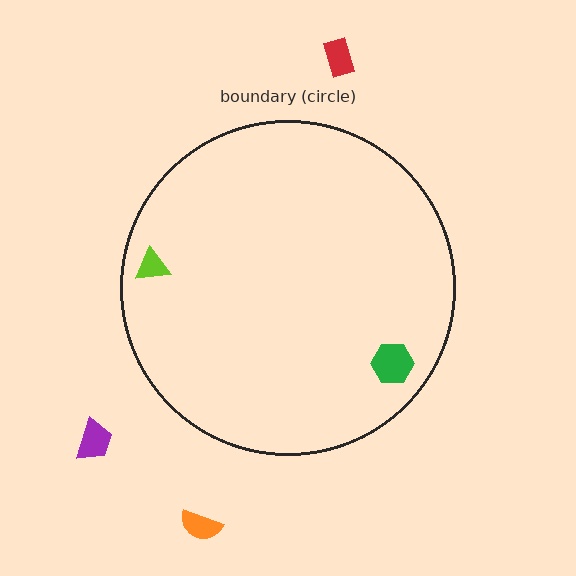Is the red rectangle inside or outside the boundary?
Outside.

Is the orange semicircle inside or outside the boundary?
Outside.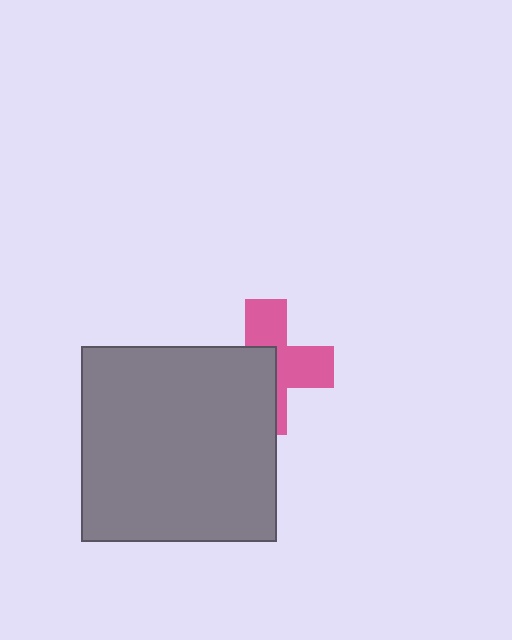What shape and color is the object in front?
The object in front is a gray square.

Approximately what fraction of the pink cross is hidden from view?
Roughly 51% of the pink cross is hidden behind the gray square.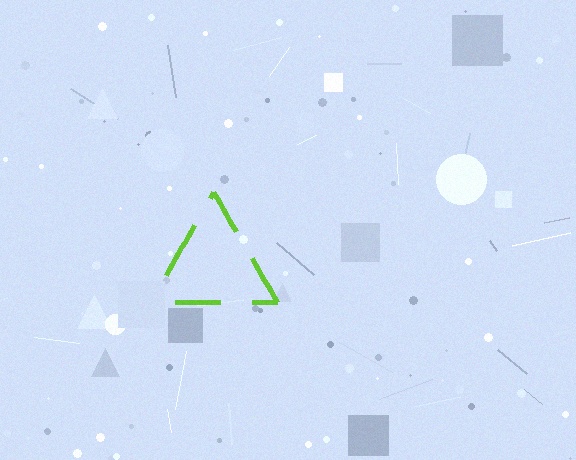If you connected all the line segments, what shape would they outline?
They would outline a triangle.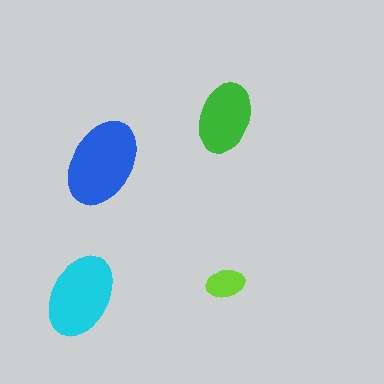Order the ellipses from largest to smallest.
the blue one, the cyan one, the green one, the lime one.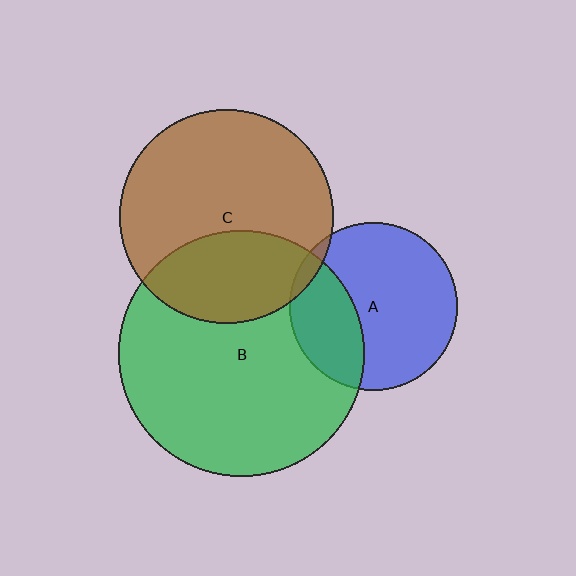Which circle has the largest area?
Circle B (green).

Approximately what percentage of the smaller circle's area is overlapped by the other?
Approximately 30%.